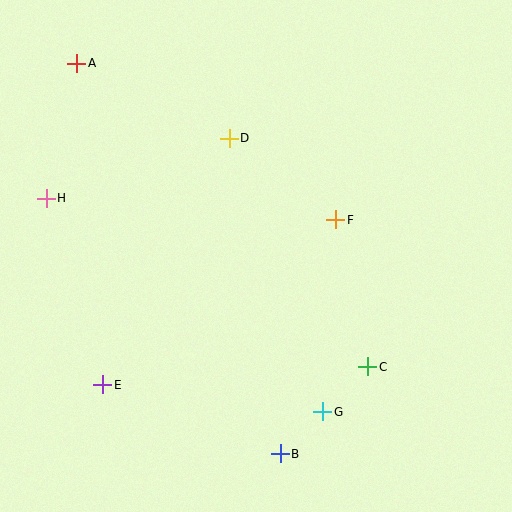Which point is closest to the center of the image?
Point F at (336, 220) is closest to the center.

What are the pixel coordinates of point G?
Point G is at (323, 412).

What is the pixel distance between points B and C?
The distance between B and C is 123 pixels.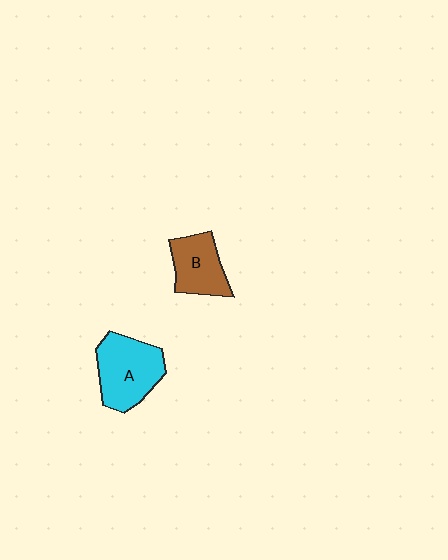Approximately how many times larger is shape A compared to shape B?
Approximately 1.4 times.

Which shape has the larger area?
Shape A (cyan).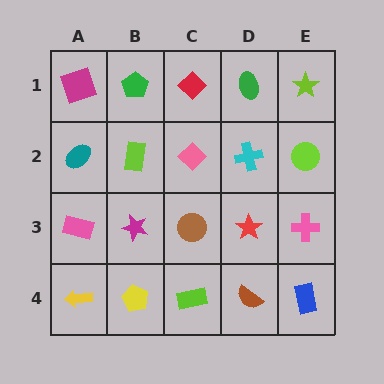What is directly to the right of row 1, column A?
A green pentagon.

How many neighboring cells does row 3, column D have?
4.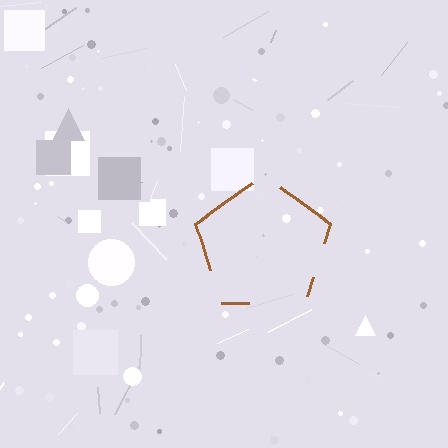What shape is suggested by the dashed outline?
The dashed outline suggests a pentagon.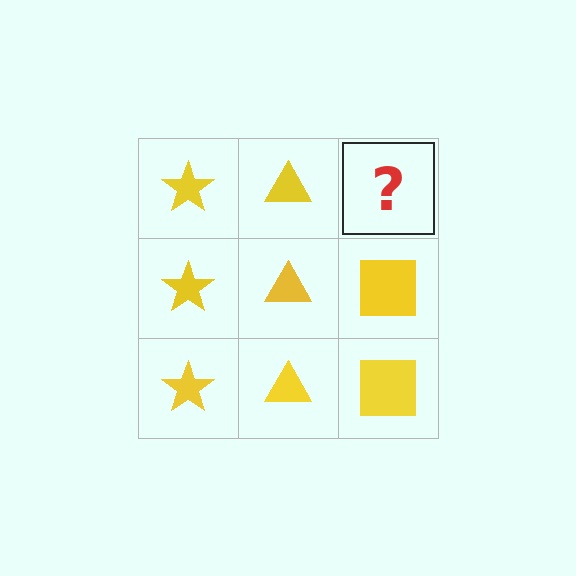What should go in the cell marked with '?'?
The missing cell should contain a yellow square.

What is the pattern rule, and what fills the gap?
The rule is that each column has a consistent shape. The gap should be filled with a yellow square.